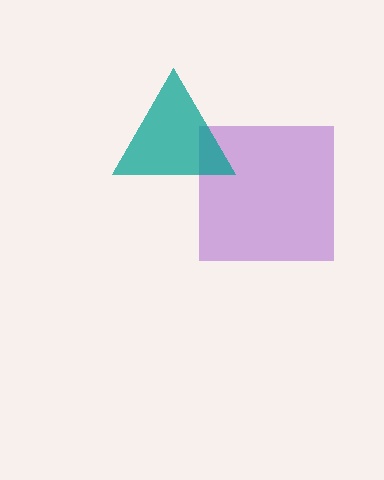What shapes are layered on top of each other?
The layered shapes are: a purple square, a teal triangle.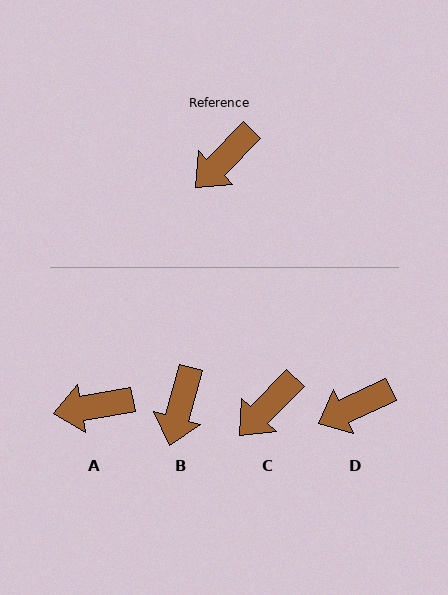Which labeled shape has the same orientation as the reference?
C.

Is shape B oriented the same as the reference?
No, it is off by about 29 degrees.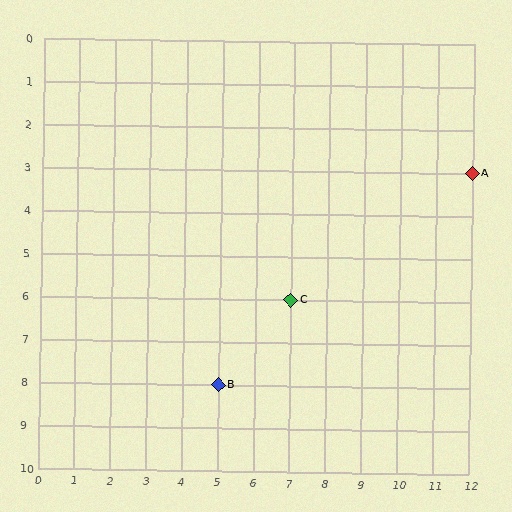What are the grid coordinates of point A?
Point A is at grid coordinates (12, 3).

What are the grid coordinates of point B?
Point B is at grid coordinates (5, 8).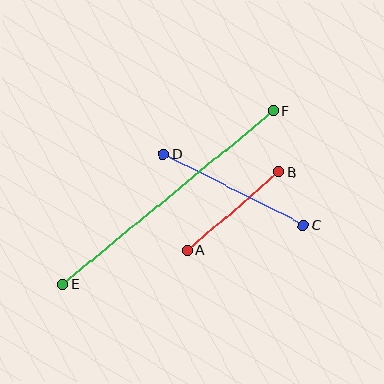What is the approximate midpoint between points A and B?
The midpoint is at approximately (233, 211) pixels.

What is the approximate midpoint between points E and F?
The midpoint is at approximately (168, 198) pixels.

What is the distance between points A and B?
The distance is approximately 121 pixels.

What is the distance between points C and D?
The distance is approximately 157 pixels.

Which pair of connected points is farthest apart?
Points E and F are farthest apart.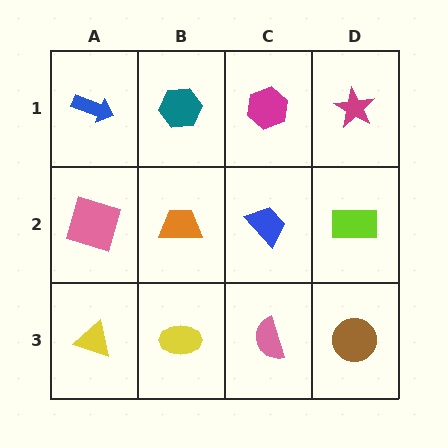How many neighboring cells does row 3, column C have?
3.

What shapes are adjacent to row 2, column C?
A magenta hexagon (row 1, column C), a pink semicircle (row 3, column C), an orange trapezoid (row 2, column B), a lime rectangle (row 2, column D).